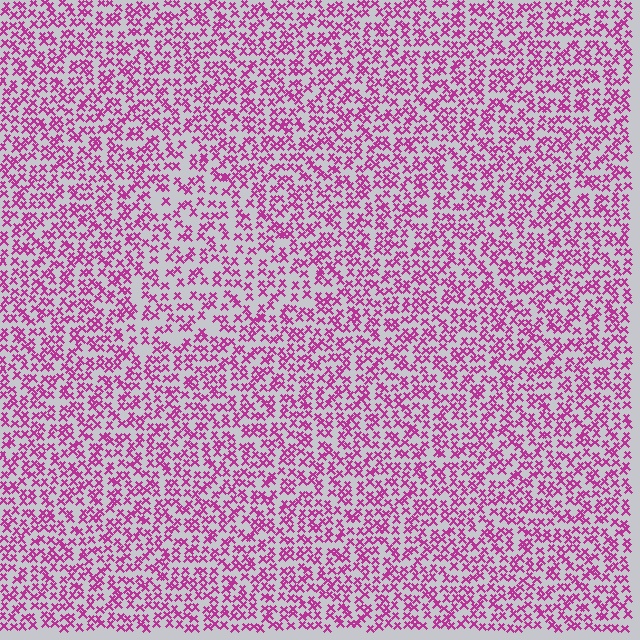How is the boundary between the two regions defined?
The boundary is defined by a change in element density (approximately 1.5x ratio). All elements are the same color, size, and shape.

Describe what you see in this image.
The image contains small magenta elements arranged at two different densities. A triangle-shaped region is visible where the elements are less densely packed than the surrounding area.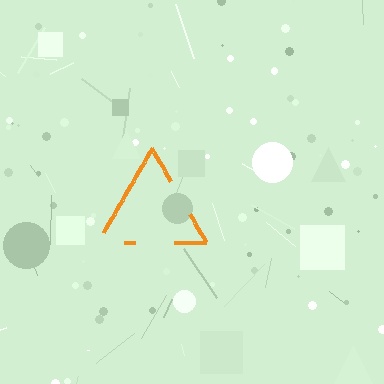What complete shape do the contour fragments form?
The contour fragments form a triangle.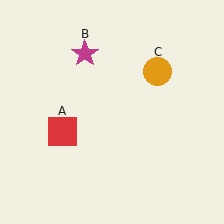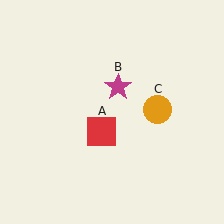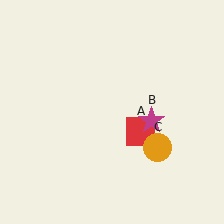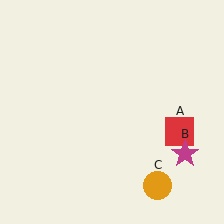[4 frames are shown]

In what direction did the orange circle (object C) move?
The orange circle (object C) moved down.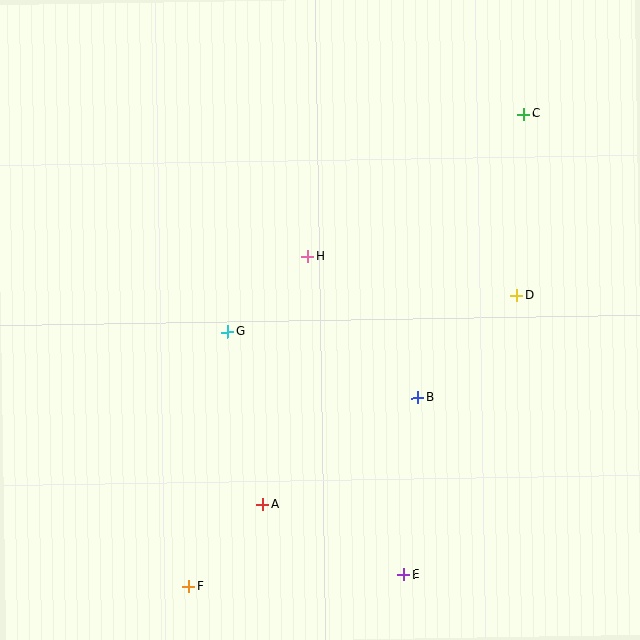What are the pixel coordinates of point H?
Point H is at (308, 257).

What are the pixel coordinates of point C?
Point C is at (524, 114).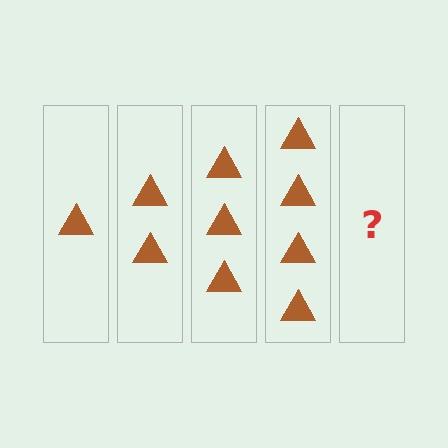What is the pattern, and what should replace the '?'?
The pattern is that each step adds one more triangle. The '?' should be 5 triangles.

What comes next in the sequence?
The next element should be 5 triangles.